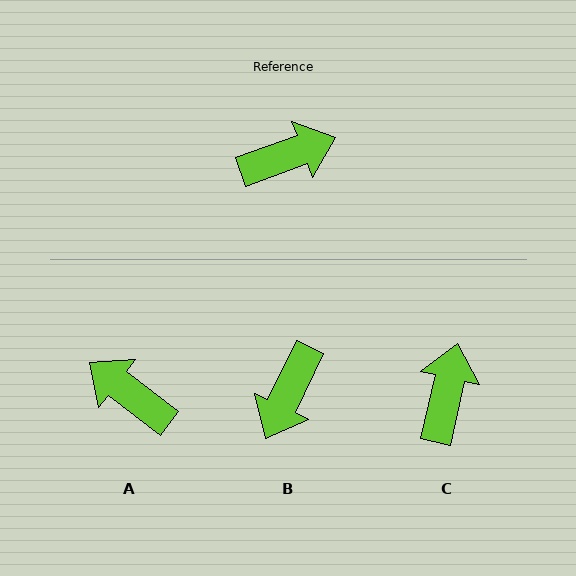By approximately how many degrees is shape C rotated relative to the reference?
Approximately 57 degrees counter-clockwise.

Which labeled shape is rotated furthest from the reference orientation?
B, about 136 degrees away.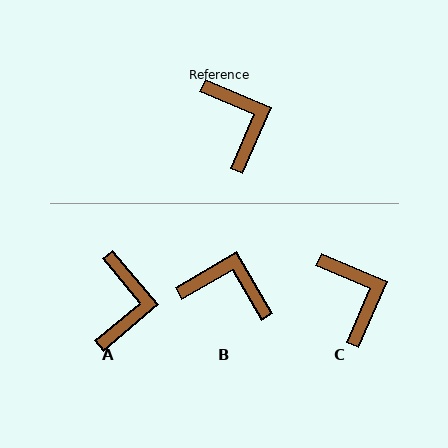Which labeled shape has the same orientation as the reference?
C.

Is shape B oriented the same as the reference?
No, it is off by about 54 degrees.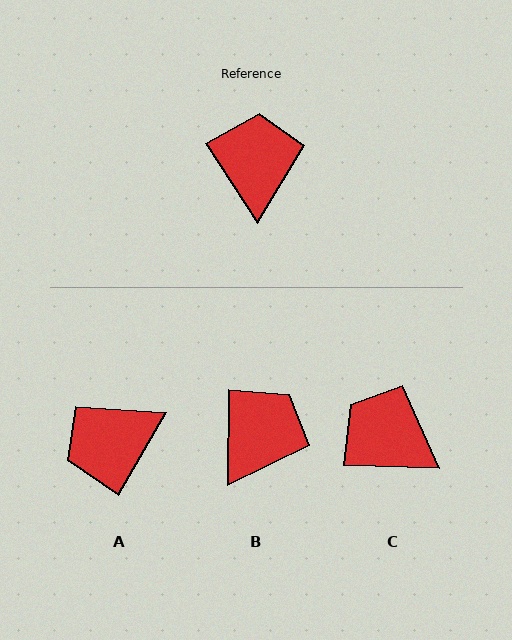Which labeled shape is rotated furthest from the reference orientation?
A, about 117 degrees away.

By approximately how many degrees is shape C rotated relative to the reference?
Approximately 55 degrees counter-clockwise.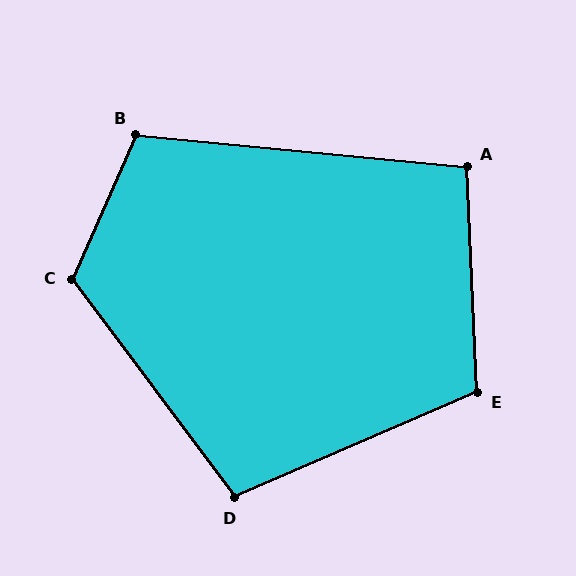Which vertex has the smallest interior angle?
A, at approximately 98 degrees.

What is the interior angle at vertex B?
Approximately 108 degrees (obtuse).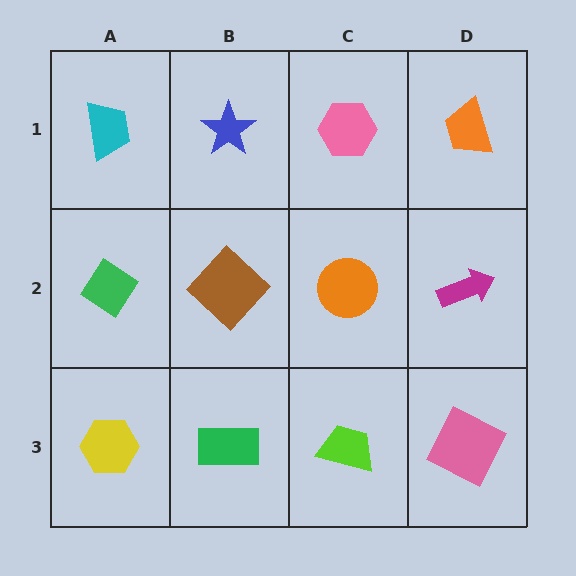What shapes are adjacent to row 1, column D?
A magenta arrow (row 2, column D), a pink hexagon (row 1, column C).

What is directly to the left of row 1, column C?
A blue star.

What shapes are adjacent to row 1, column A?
A green diamond (row 2, column A), a blue star (row 1, column B).